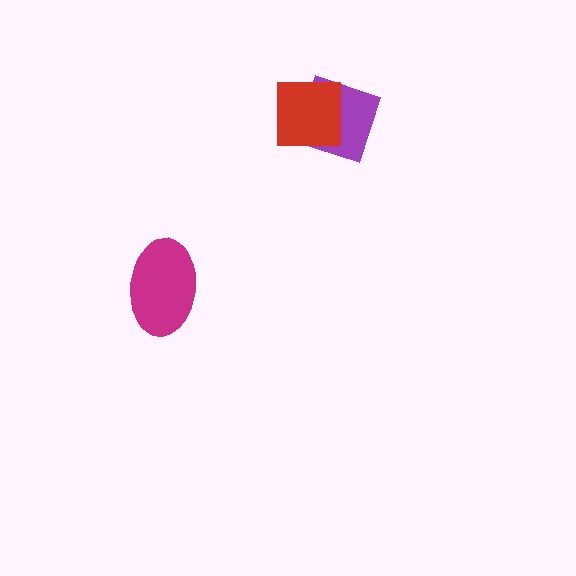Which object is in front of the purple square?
The red square is in front of the purple square.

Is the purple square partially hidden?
Yes, it is partially covered by another shape.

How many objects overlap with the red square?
1 object overlaps with the red square.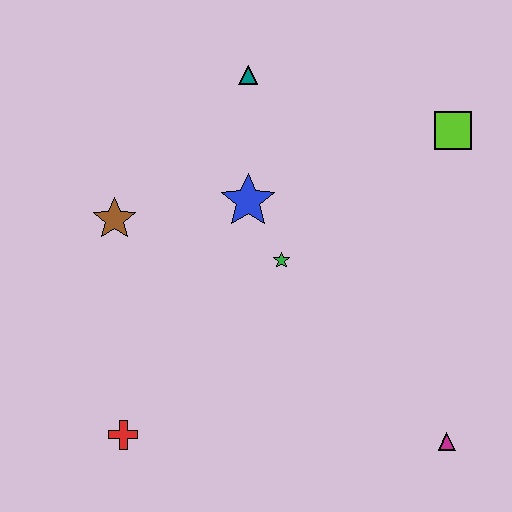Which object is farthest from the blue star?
The magenta triangle is farthest from the blue star.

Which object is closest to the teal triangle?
The blue star is closest to the teal triangle.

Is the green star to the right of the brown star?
Yes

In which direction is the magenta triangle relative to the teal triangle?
The magenta triangle is below the teal triangle.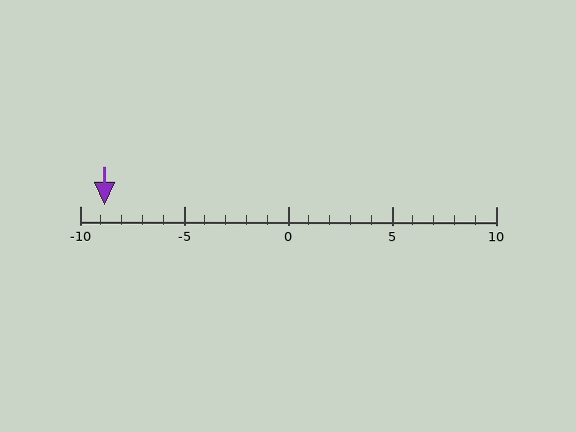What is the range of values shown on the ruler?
The ruler shows values from -10 to 10.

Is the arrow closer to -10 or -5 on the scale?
The arrow is closer to -10.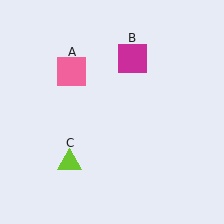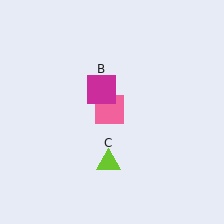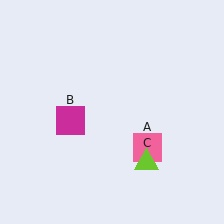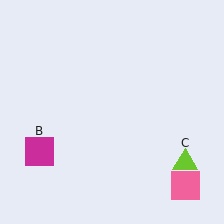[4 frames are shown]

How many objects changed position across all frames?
3 objects changed position: pink square (object A), magenta square (object B), lime triangle (object C).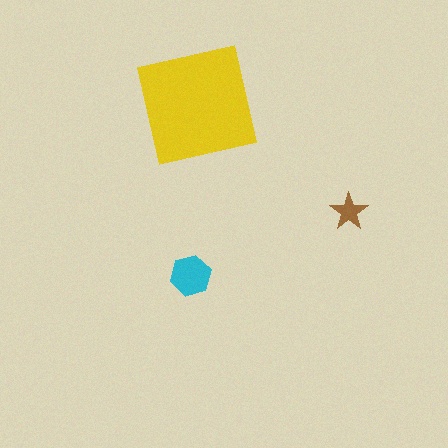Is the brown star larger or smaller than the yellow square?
Smaller.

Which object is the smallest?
The brown star.